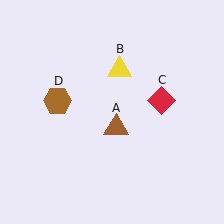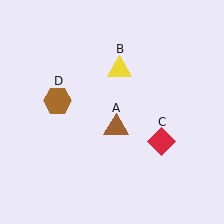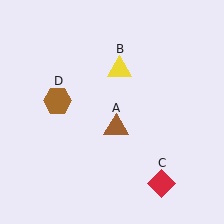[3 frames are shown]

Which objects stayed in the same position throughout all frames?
Brown triangle (object A) and yellow triangle (object B) and brown hexagon (object D) remained stationary.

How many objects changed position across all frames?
1 object changed position: red diamond (object C).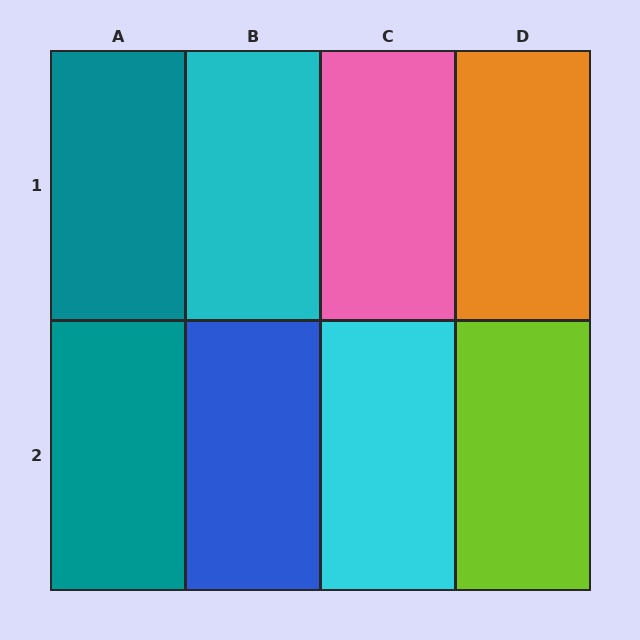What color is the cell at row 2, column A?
Teal.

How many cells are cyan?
2 cells are cyan.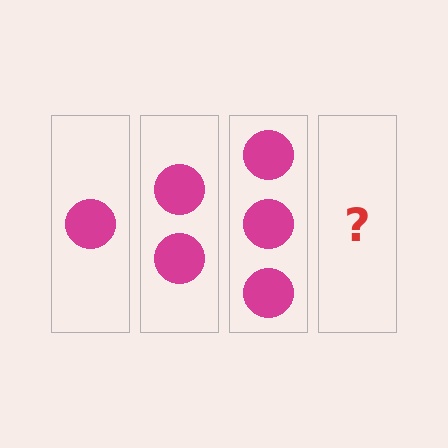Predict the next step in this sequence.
The next step is 4 circles.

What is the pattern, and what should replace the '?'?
The pattern is that each step adds one more circle. The '?' should be 4 circles.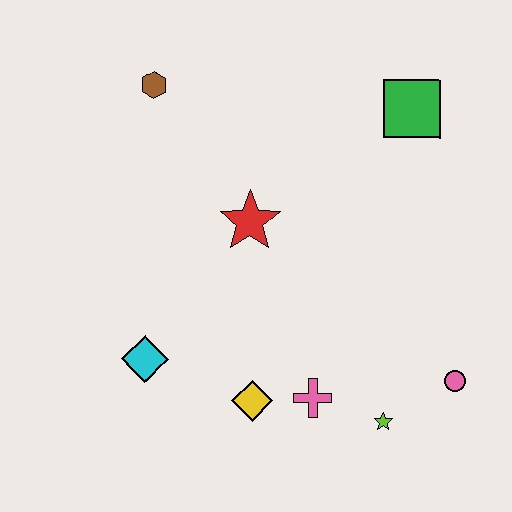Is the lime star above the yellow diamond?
No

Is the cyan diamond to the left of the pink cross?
Yes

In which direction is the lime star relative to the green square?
The lime star is below the green square.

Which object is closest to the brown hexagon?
The red star is closest to the brown hexagon.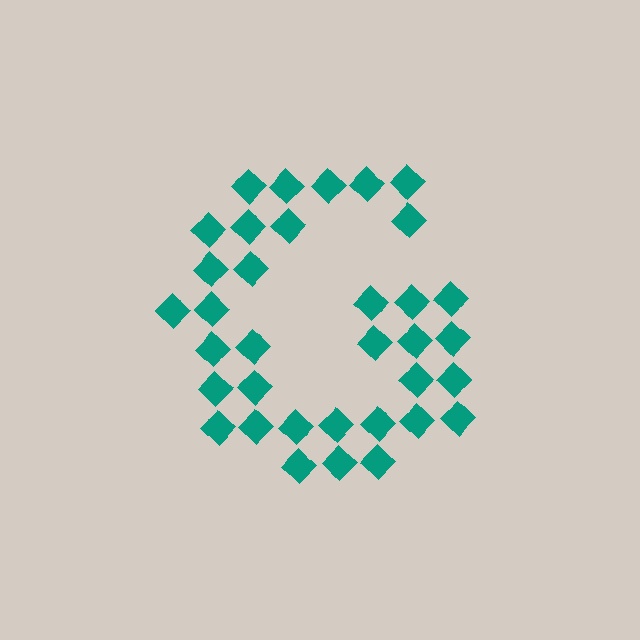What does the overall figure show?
The overall figure shows the letter G.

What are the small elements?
The small elements are diamonds.